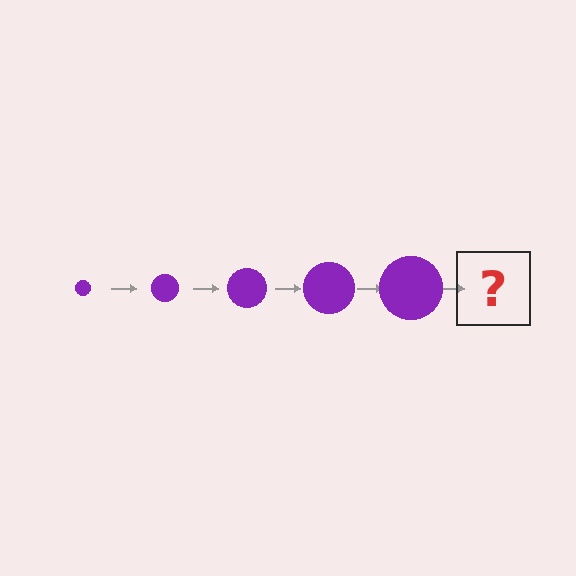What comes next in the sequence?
The next element should be a purple circle, larger than the previous one.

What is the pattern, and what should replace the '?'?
The pattern is that the circle gets progressively larger each step. The '?' should be a purple circle, larger than the previous one.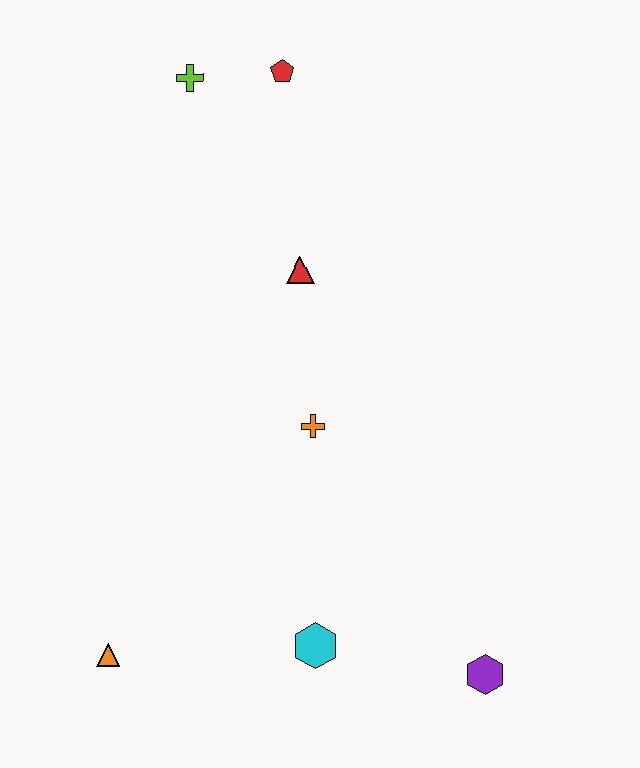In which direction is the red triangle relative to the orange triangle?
The red triangle is above the orange triangle.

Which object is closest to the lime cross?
The red pentagon is closest to the lime cross.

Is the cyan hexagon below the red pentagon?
Yes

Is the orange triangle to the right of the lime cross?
No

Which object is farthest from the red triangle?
The purple hexagon is farthest from the red triangle.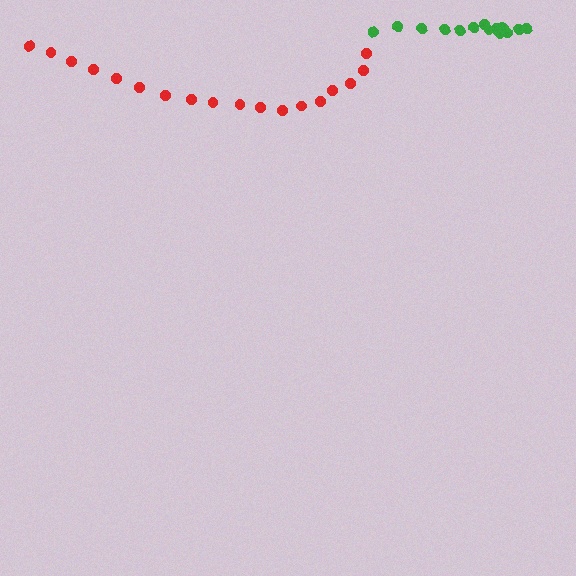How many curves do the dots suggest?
There are 2 distinct paths.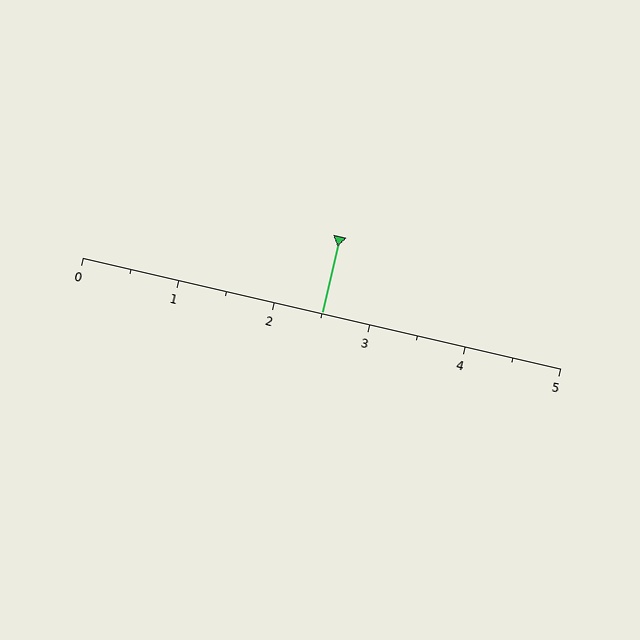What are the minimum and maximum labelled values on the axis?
The axis runs from 0 to 5.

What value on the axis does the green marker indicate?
The marker indicates approximately 2.5.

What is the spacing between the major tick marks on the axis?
The major ticks are spaced 1 apart.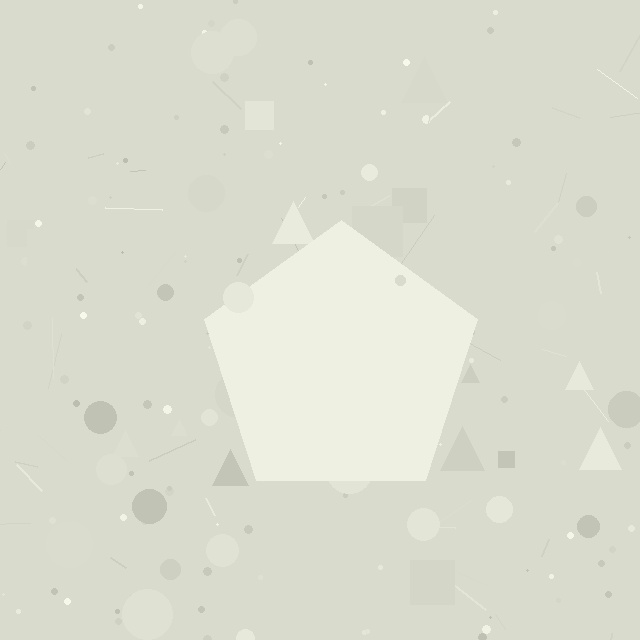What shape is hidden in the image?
A pentagon is hidden in the image.